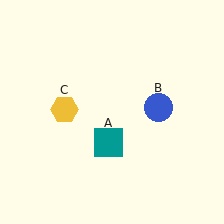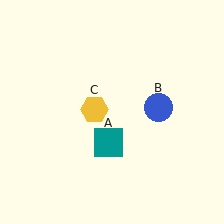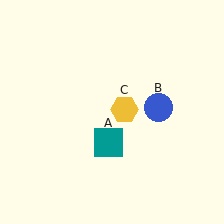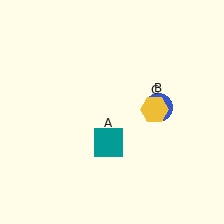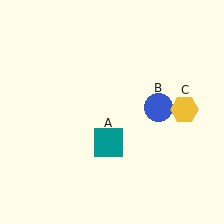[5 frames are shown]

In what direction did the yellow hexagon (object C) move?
The yellow hexagon (object C) moved right.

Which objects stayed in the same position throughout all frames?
Teal square (object A) and blue circle (object B) remained stationary.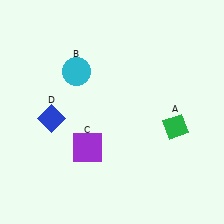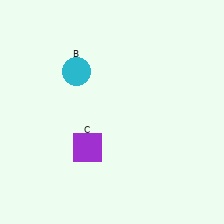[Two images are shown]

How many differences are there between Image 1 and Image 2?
There are 2 differences between the two images.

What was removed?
The blue diamond (D), the green diamond (A) were removed in Image 2.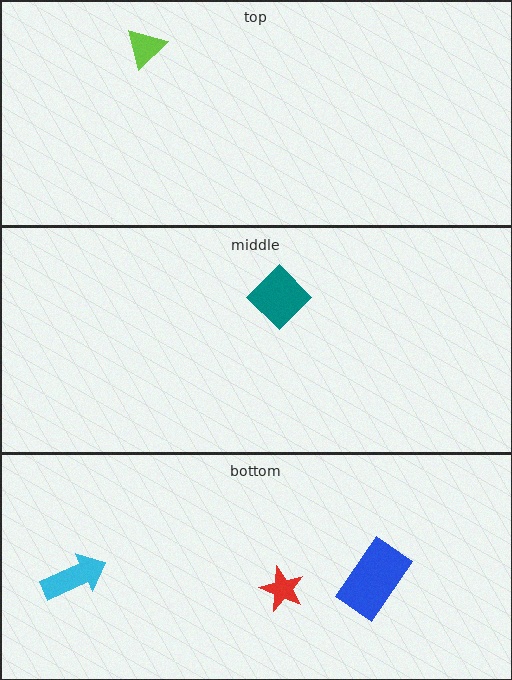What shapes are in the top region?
The lime triangle.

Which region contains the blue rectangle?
The bottom region.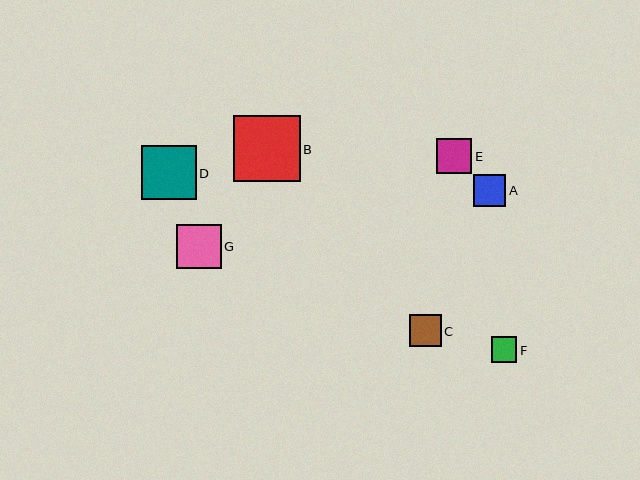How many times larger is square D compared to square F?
Square D is approximately 2.1 times the size of square F.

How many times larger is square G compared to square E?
Square G is approximately 1.3 times the size of square E.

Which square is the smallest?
Square F is the smallest with a size of approximately 26 pixels.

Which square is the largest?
Square B is the largest with a size of approximately 67 pixels.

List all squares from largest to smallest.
From largest to smallest: B, D, G, E, A, C, F.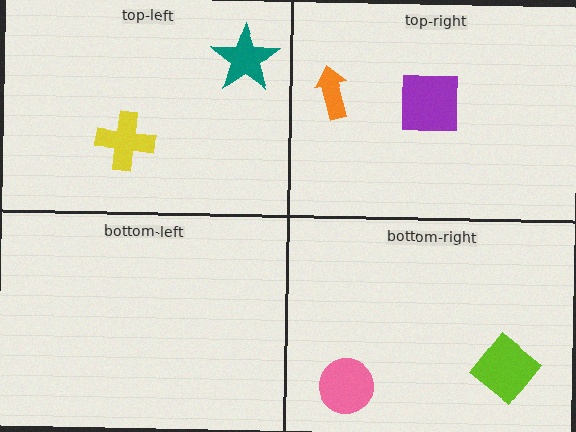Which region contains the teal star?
The top-left region.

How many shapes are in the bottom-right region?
2.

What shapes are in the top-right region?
The orange arrow, the purple square.